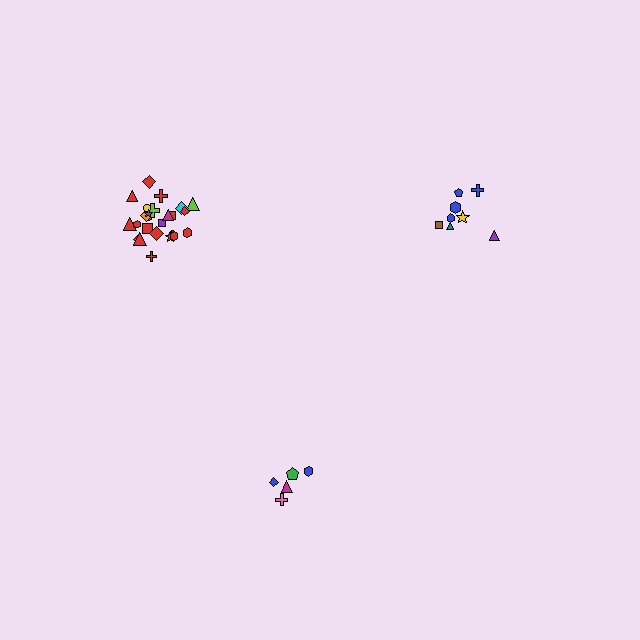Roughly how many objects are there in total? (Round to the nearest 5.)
Roughly 40 objects in total.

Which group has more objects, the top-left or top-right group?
The top-left group.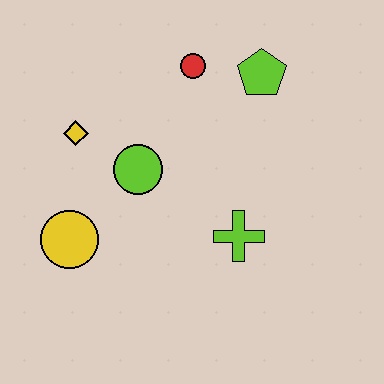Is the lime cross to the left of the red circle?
No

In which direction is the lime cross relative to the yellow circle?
The lime cross is to the right of the yellow circle.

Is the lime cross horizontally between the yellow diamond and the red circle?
No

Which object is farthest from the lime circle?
The lime pentagon is farthest from the lime circle.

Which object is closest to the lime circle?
The yellow diamond is closest to the lime circle.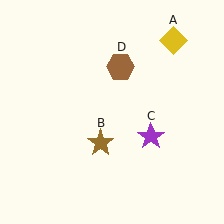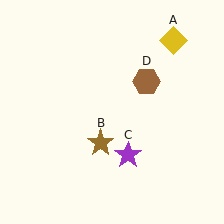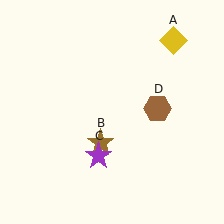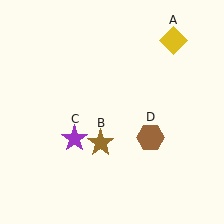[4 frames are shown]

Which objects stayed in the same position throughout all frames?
Yellow diamond (object A) and brown star (object B) remained stationary.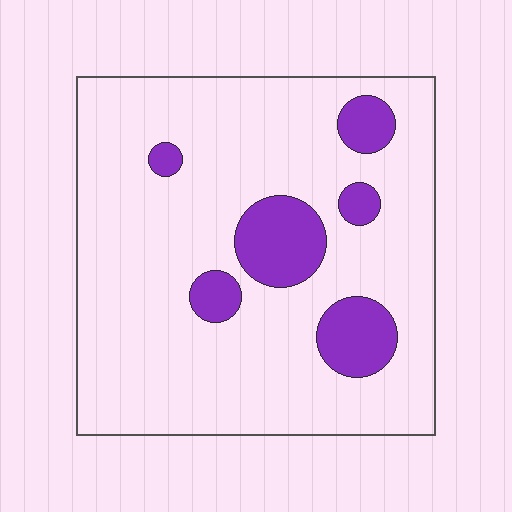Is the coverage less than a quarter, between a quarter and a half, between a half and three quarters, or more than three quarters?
Less than a quarter.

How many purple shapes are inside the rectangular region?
6.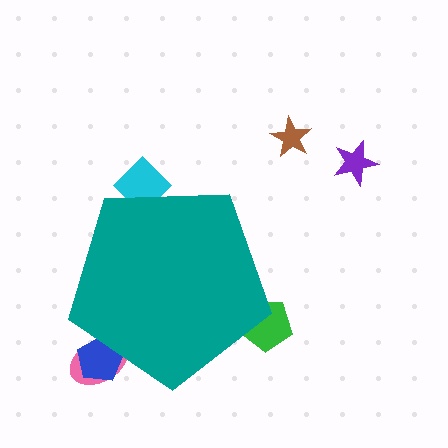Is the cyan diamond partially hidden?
Yes, the cyan diamond is partially hidden behind the teal pentagon.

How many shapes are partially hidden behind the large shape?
4 shapes are partially hidden.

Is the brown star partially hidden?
No, the brown star is fully visible.